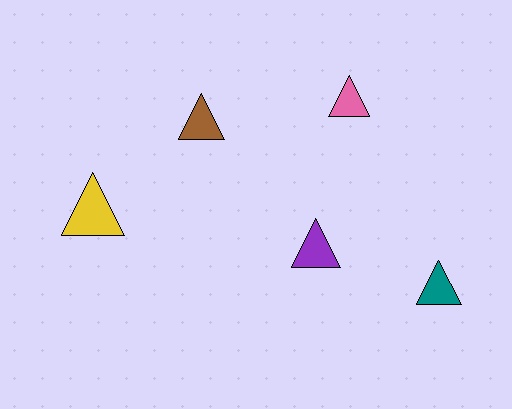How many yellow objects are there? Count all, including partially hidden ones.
There is 1 yellow object.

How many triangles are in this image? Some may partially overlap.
There are 5 triangles.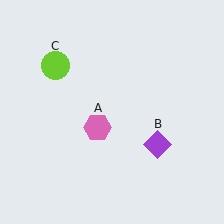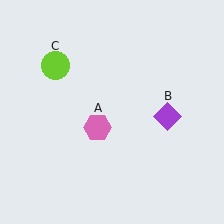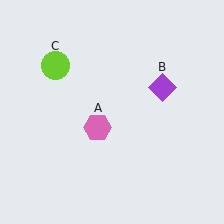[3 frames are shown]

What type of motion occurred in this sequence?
The purple diamond (object B) rotated counterclockwise around the center of the scene.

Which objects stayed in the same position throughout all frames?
Pink hexagon (object A) and lime circle (object C) remained stationary.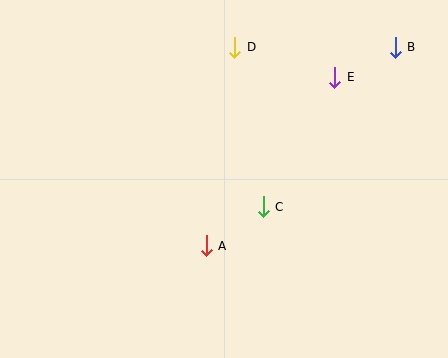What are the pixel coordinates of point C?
Point C is at (263, 207).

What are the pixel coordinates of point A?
Point A is at (206, 246).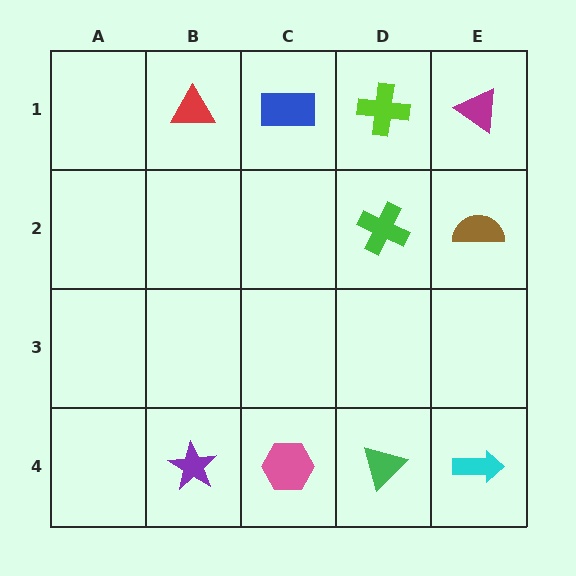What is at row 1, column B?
A red triangle.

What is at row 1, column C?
A blue rectangle.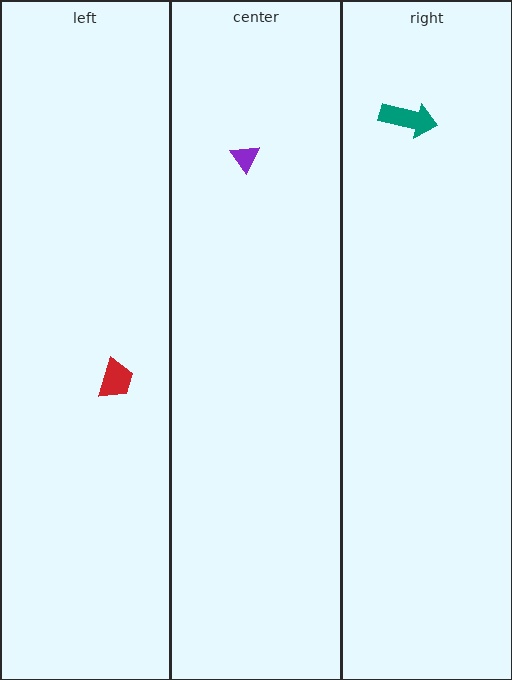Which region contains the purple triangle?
The center region.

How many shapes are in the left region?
1.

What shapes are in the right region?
The teal arrow.